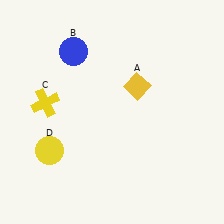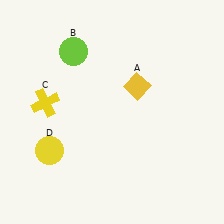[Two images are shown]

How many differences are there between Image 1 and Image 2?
There is 1 difference between the two images.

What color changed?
The circle (B) changed from blue in Image 1 to lime in Image 2.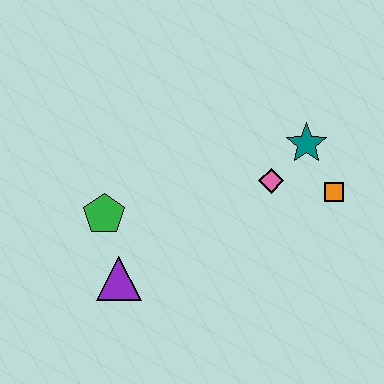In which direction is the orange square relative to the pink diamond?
The orange square is to the right of the pink diamond.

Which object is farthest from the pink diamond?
The purple triangle is farthest from the pink diamond.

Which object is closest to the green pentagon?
The purple triangle is closest to the green pentagon.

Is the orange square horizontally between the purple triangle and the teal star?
No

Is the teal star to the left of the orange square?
Yes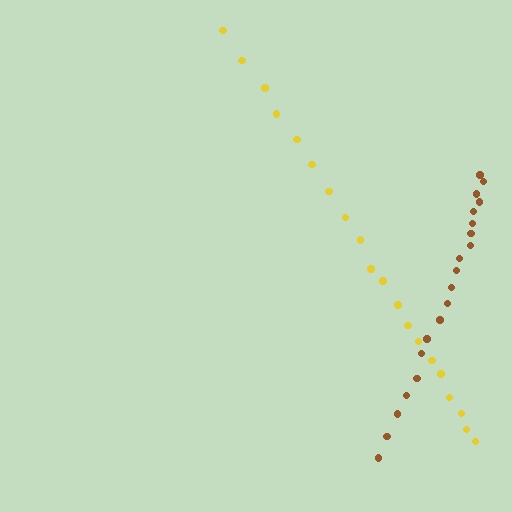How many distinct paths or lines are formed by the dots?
There are 2 distinct paths.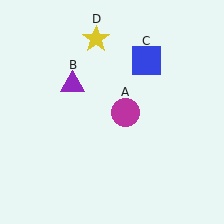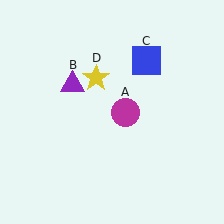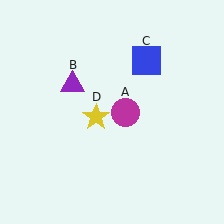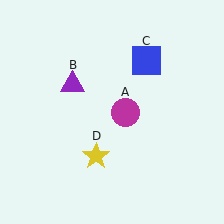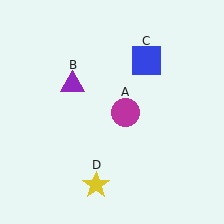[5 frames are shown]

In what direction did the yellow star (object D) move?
The yellow star (object D) moved down.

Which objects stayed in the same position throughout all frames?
Magenta circle (object A) and purple triangle (object B) and blue square (object C) remained stationary.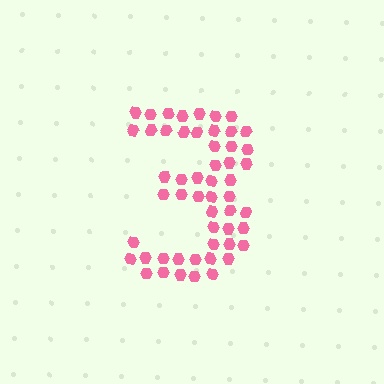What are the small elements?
The small elements are hexagons.